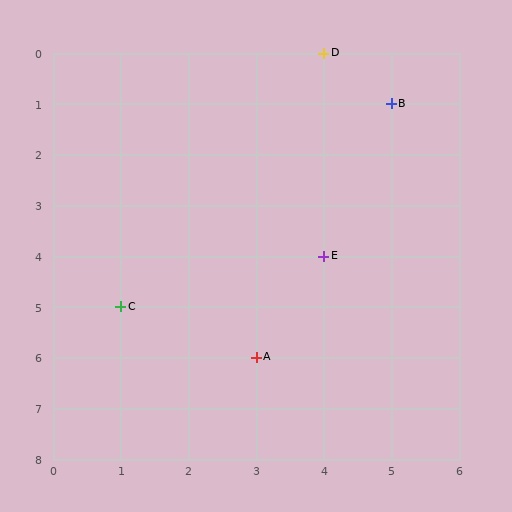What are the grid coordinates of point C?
Point C is at grid coordinates (1, 5).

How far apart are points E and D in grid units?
Points E and D are 4 rows apart.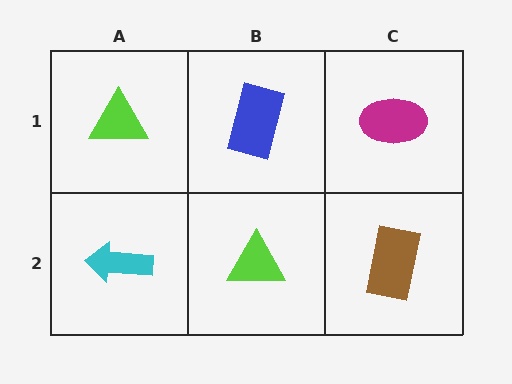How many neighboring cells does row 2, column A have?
2.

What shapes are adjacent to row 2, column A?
A lime triangle (row 1, column A), a lime triangle (row 2, column B).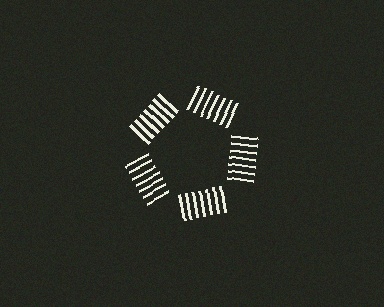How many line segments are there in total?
35 — 7 along each of the 5 edges.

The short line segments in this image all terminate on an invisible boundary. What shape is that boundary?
An illusory pentagon — the line segments terminate on its edges but no continuous stroke is drawn.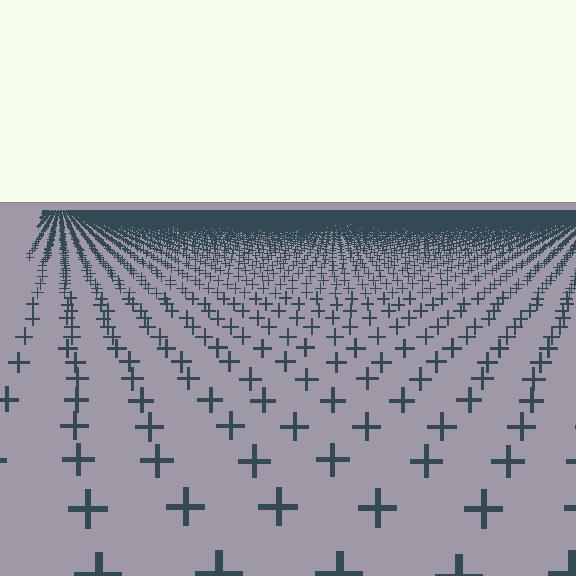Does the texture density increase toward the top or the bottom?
Density increases toward the top.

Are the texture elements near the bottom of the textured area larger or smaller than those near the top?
Larger. Near the bottom, elements are closer to the viewer and appear at a bigger on-screen size.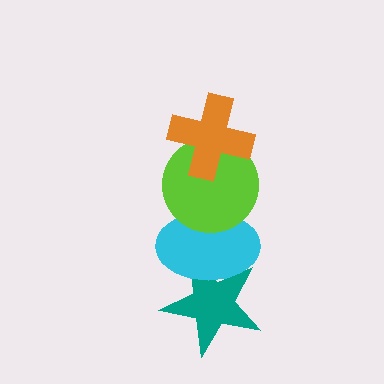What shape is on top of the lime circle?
The orange cross is on top of the lime circle.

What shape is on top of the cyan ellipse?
The lime circle is on top of the cyan ellipse.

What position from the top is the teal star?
The teal star is 4th from the top.